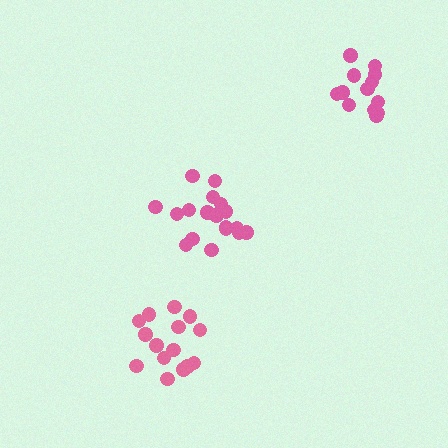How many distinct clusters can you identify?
There are 3 distinct clusters.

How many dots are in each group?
Group 1: 15 dots, Group 2: 13 dots, Group 3: 18 dots (46 total).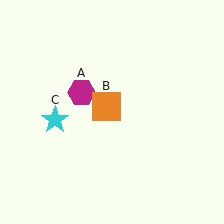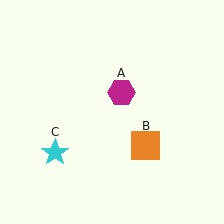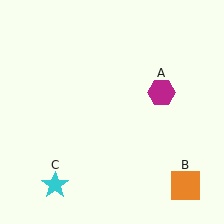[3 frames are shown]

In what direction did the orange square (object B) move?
The orange square (object B) moved down and to the right.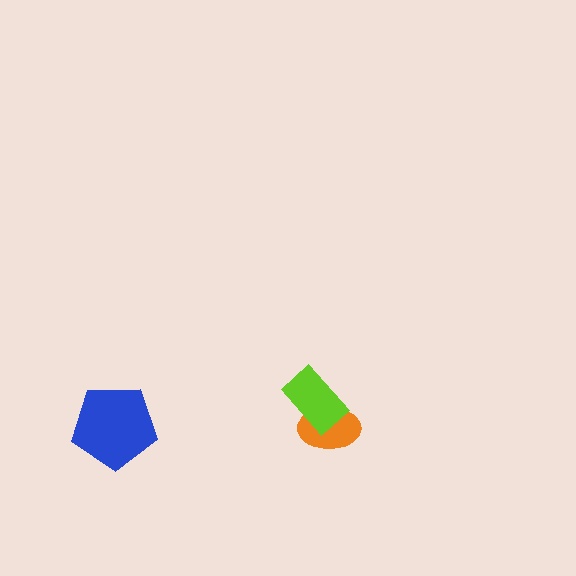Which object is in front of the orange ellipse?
The lime rectangle is in front of the orange ellipse.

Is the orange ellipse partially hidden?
Yes, it is partially covered by another shape.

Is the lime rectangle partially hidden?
No, no other shape covers it.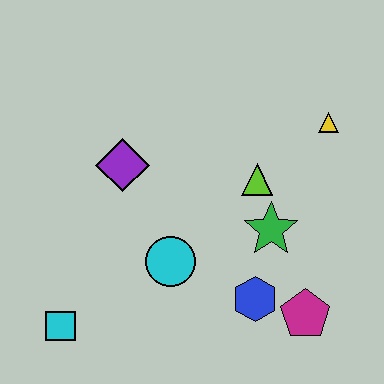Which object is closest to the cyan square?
The cyan circle is closest to the cyan square.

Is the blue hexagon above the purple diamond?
No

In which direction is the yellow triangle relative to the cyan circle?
The yellow triangle is to the right of the cyan circle.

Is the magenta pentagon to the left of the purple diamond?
No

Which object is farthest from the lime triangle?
The cyan square is farthest from the lime triangle.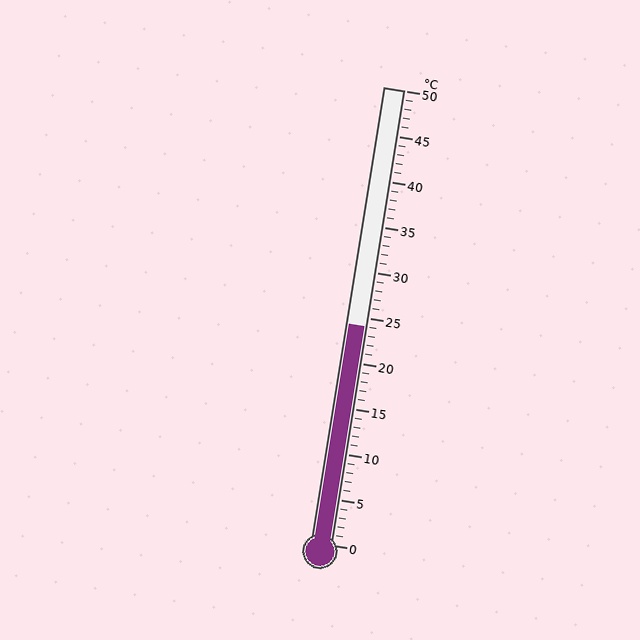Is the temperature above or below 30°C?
The temperature is below 30°C.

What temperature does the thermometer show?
The thermometer shows approximately 24°C.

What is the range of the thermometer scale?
The thermometer scale ranges from 0°C to 50°C.